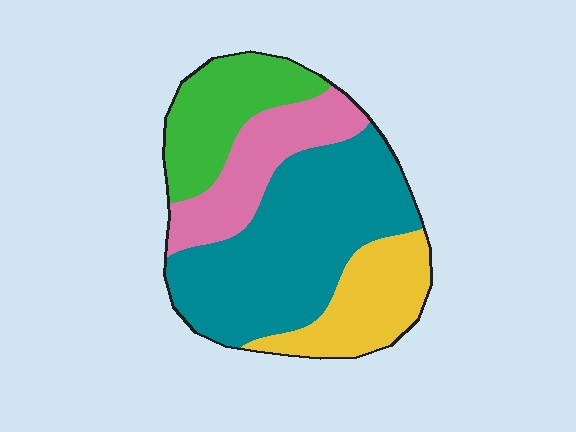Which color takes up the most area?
Teal, at roughly 45%.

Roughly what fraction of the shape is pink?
Pink takes up about one fifth (1/5) of the shape.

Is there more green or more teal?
Teal.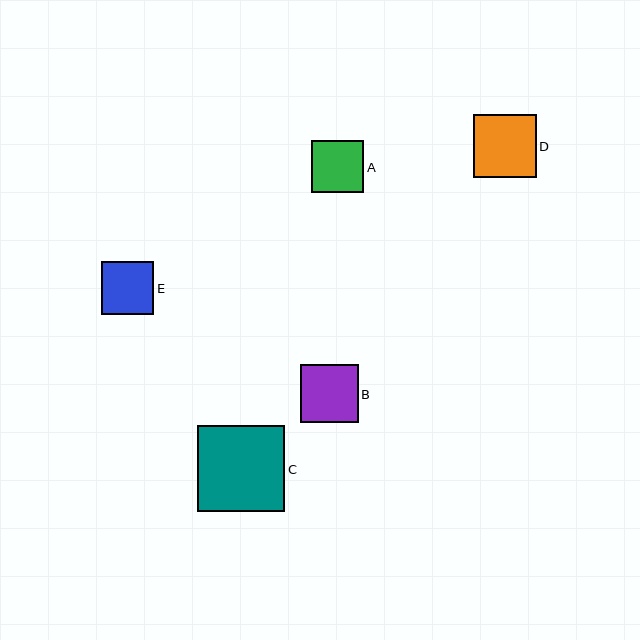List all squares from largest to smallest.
From largest to smallest: C, D, B, E, A.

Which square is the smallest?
Square A is the smallest with a size of approximately 52 pixels.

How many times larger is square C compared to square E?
Square C is approximately 1.6 times the size of square E.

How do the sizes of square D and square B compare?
Square D and square B are approximately the same size.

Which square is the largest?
Square C is the largest with a size of approximately 87 pixels.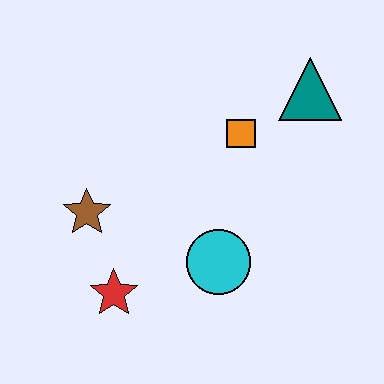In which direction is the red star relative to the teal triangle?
The red star is below the teal triangle.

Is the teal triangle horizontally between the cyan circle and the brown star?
No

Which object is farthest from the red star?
The teal triangle is farthest from the red star.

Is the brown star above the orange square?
No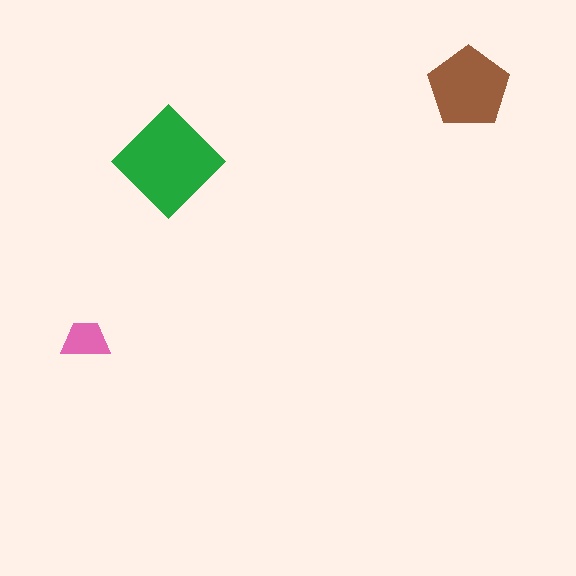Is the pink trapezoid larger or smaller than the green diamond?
Smaller.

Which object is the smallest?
The pink trapezoid.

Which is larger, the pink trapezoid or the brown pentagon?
The brown pentagon.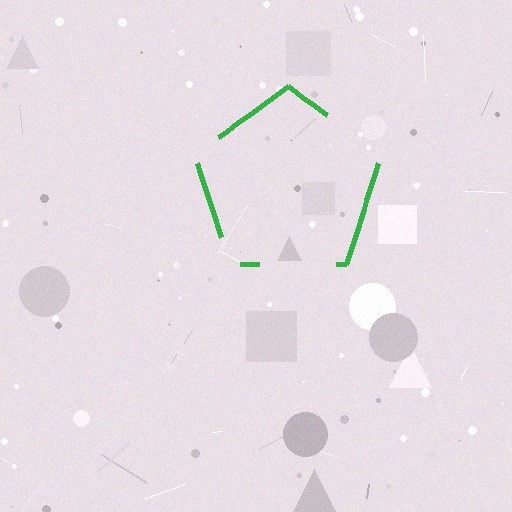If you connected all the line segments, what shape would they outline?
They would outline a pentagon.